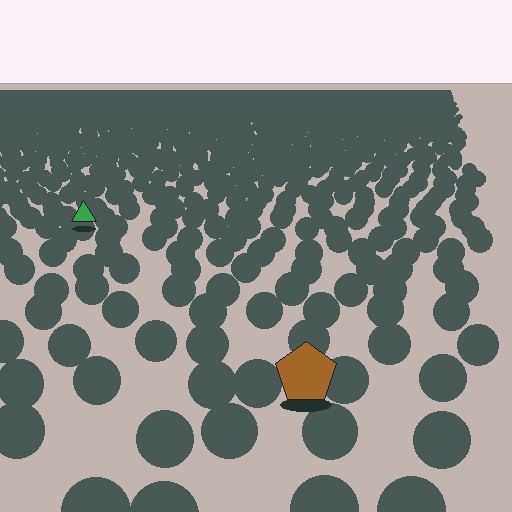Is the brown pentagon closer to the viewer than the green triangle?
Yes. The brown pentagon is closer — you can tell from the texture gradient: the ground texture is coarser near it.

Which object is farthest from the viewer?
The green triangle is farthest from the viewer. It appears smaller and the ground texture around it is denser.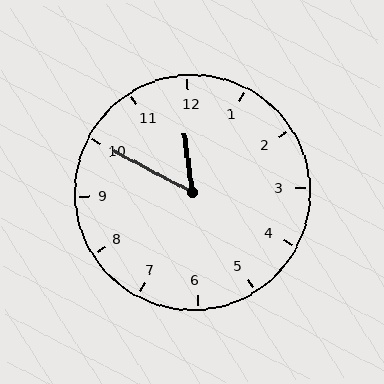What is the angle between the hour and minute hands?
Approximately 55 degrees.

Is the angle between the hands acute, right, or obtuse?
It is acute.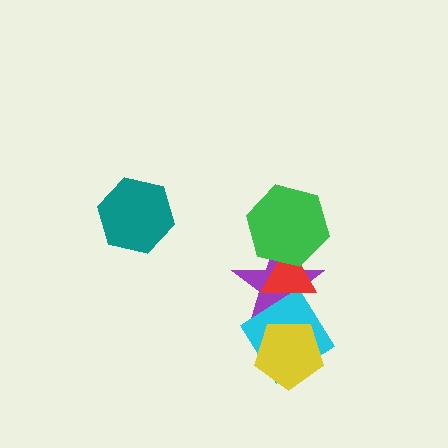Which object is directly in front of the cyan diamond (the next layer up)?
The red triangle is directly in front of the cyan diamond.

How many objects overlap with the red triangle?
3 objects overlap with the red triangle.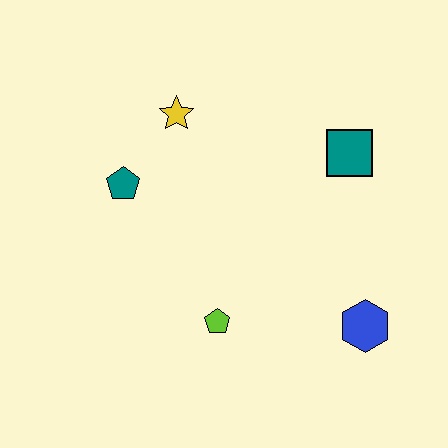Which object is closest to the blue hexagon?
The lime pentagon is closest to the blue hexagon.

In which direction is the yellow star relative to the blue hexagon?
The yellow star is above the blue hexagon.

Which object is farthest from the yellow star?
The blue hexagon is farthest from the yellow star.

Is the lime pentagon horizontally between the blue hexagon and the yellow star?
Yes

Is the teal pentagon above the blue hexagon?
Yes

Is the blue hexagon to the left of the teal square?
No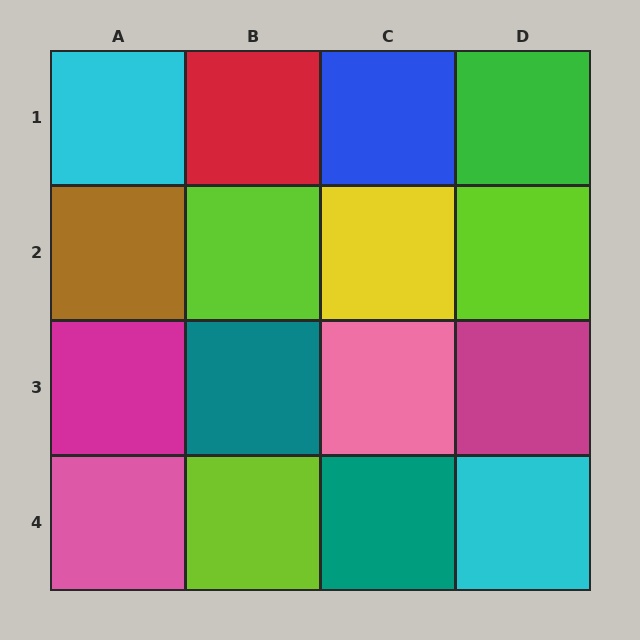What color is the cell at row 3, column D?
Magenta.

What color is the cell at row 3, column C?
Pink.